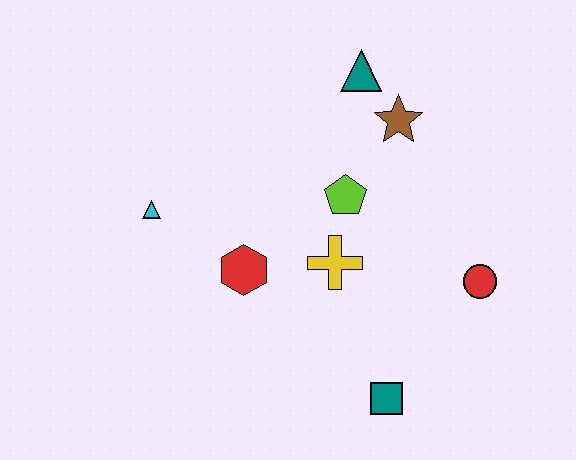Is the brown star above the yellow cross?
Yes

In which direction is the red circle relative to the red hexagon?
The red circle is to the right of the red hexagon.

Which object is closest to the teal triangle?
The brown star is closest to the teal triangle.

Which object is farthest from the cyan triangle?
The red circle is farthest from the cyan triangle.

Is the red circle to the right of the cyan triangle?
Yes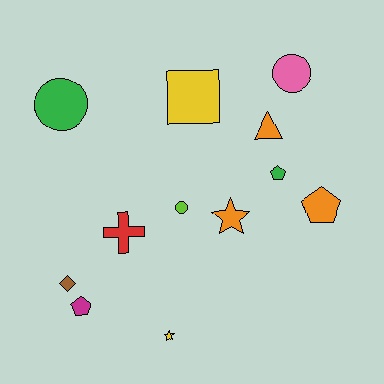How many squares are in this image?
There is 1 square.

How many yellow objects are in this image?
There are 2 yellow objects.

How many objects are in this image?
There are 12 objects.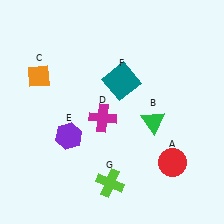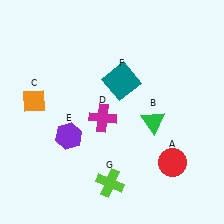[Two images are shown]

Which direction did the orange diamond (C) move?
The orange diamond (C) moved down.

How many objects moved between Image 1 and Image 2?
1 object moved between the two images.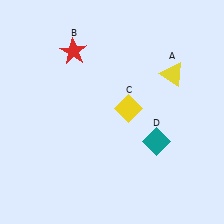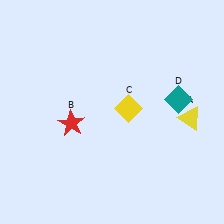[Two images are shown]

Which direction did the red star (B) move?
The red star (B) moved down.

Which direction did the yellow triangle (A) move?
The yellow triangle (A) moved down.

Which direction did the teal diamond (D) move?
The teal diamond (D) moved up.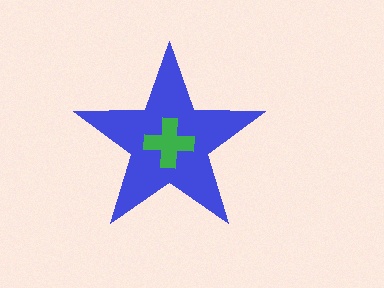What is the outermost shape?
The blue star.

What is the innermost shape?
The green cross.